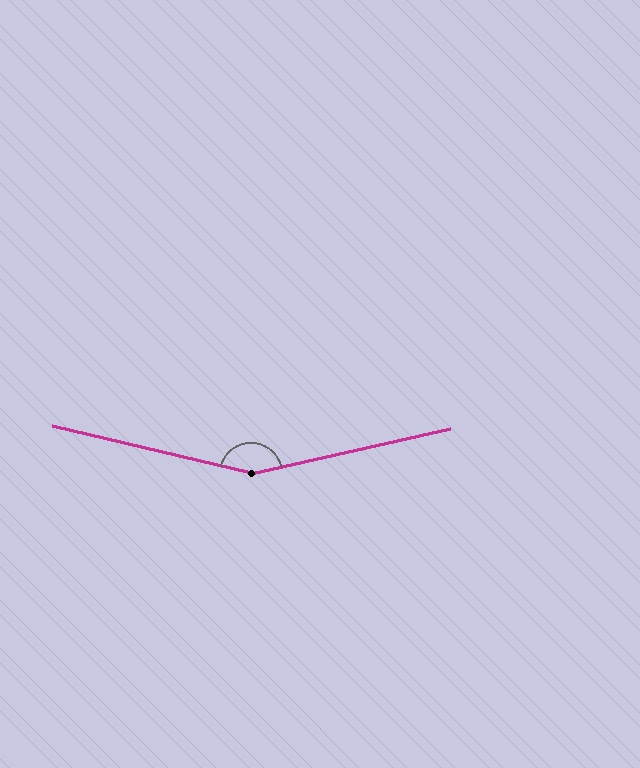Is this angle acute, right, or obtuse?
It is obtuse.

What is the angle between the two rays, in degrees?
Approximately 154 degrees.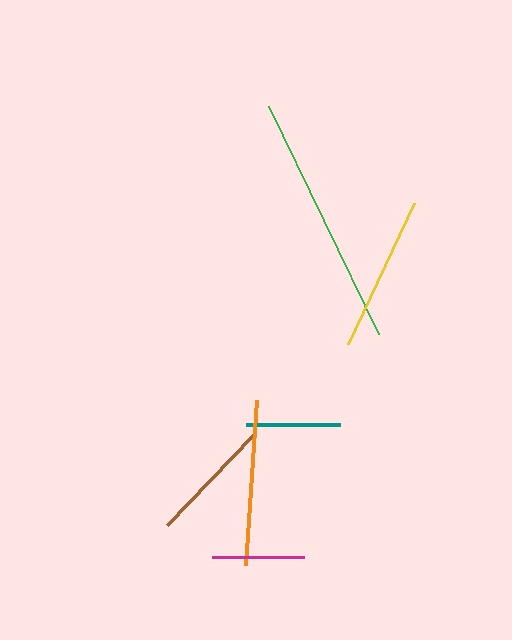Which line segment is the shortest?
The magenta line is the shortest at approximately 92 pixels.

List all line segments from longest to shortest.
From longest to shortest: green, orange, yellow, brown, teal, magenta.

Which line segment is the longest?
The green line is the longest at approximately 253 pixels.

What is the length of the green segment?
The green segment is approximately 253 pixels long.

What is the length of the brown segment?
The brown segment is approximately 124 pixels long.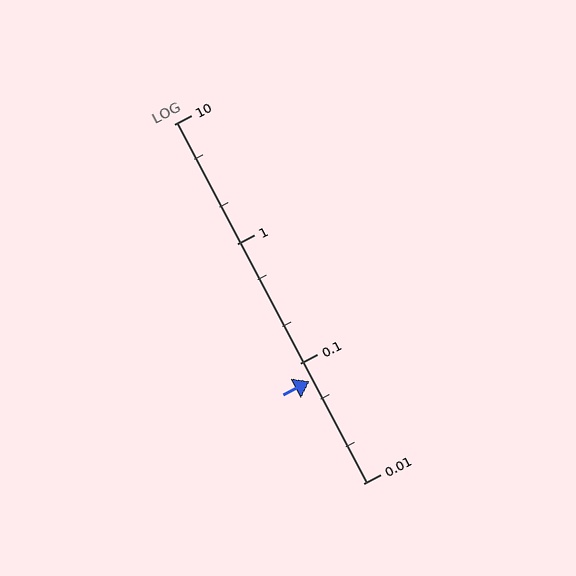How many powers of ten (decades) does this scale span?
The scale spans 3 decades, from 0.01 to 10.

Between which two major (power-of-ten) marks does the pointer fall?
The pointer is between 0.01 and 0.1.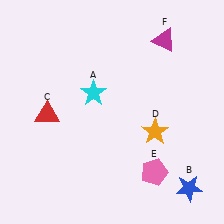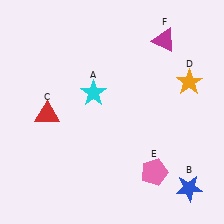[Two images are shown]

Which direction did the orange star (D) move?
The orange star (D) moved up.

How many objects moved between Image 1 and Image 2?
1 object moved between the two images.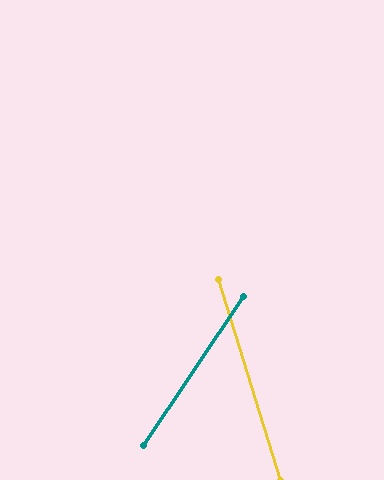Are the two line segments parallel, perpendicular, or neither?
Neither parallel nor perpendicular — they differ by about 51°.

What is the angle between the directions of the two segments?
Approximately 51 degrees.